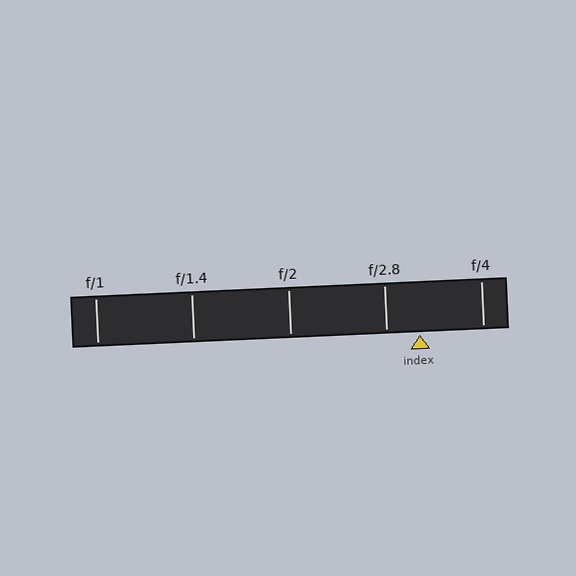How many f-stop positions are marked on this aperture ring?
There are 5 f-stop positions marked.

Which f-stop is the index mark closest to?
The index mark is closest to f/2.8.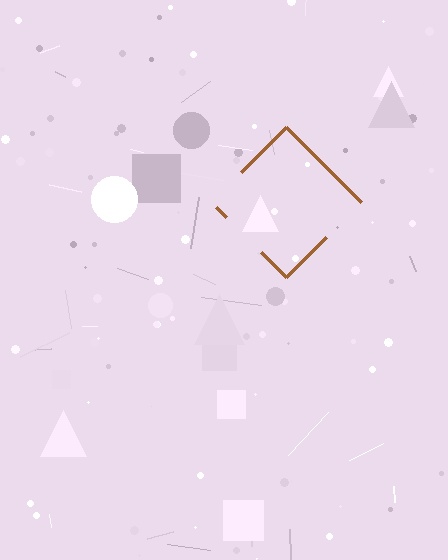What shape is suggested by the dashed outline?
The dashed outline suggests a diamond.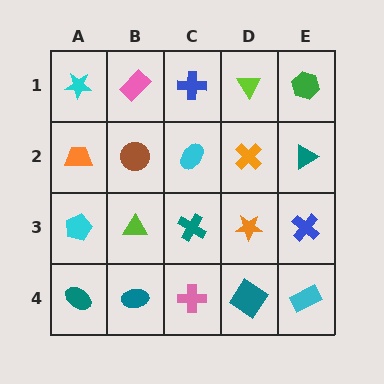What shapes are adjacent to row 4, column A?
A cyan pentagon (row 3, column A), a teal ellipse (row 4, column B).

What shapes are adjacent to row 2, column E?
A green hexagon (row 1, column E), a blue cross (row 3, column E), an orange cross (row 2, column D).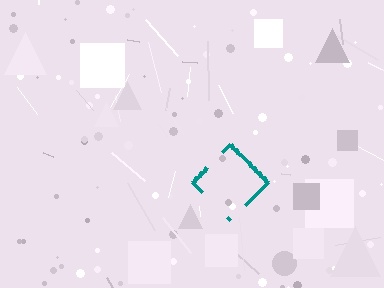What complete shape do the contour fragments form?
The contour fragments form a diamond.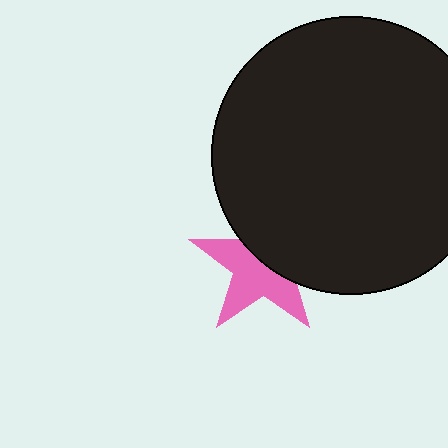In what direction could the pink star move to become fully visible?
The pink star could move down. That would shift it out from behind the black circle entirely.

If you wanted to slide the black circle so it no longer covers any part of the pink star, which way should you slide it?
Slide it up — that is the most direct way to separate the two shapes.